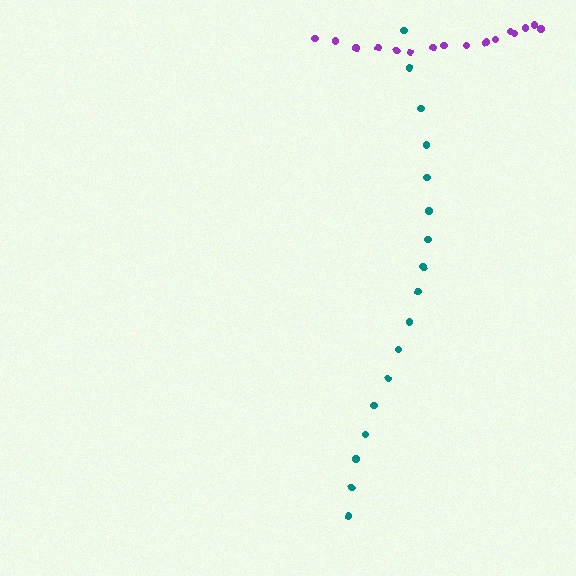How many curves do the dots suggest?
There are 2 distinct paths.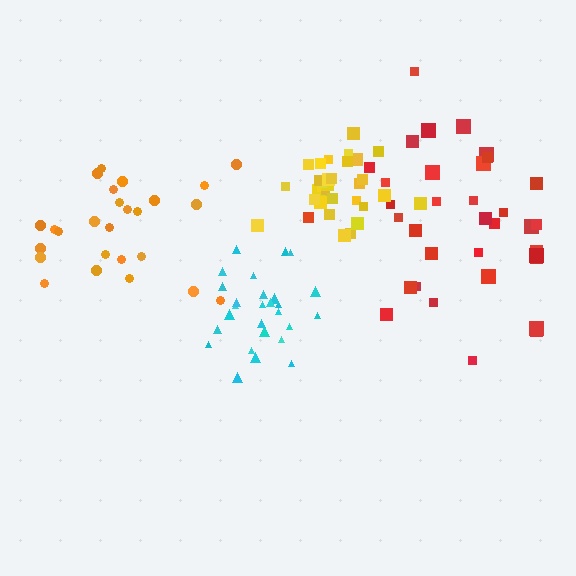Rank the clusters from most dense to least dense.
yellow, cyan, orange, red.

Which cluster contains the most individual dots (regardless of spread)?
Red (35).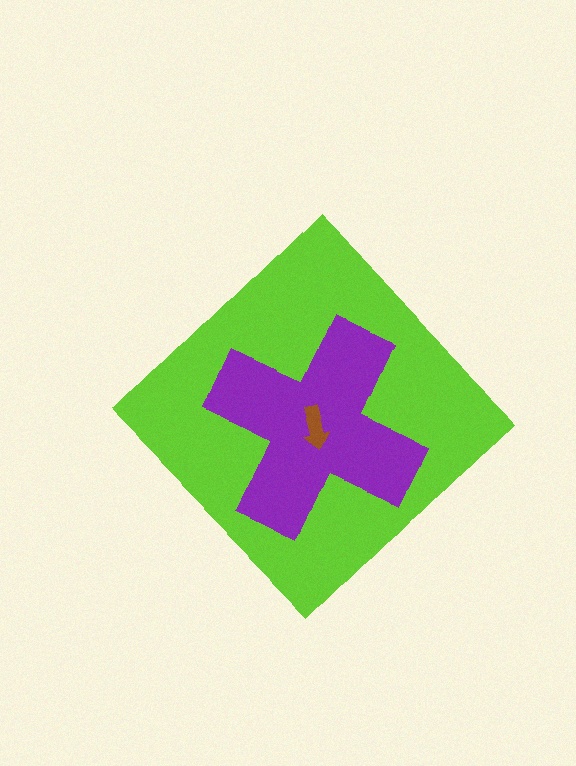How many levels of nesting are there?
3.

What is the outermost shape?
The lime diamond.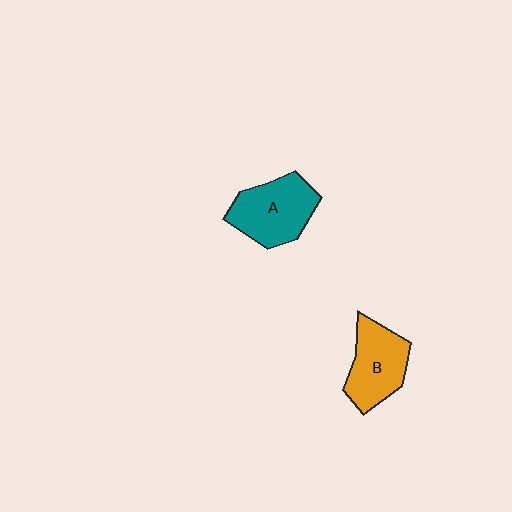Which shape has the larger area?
Shape A (teal).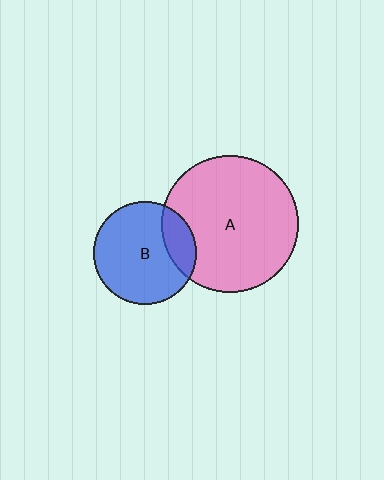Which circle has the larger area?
Circle A (pink).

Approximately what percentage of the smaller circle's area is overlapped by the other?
Approximately 20%.